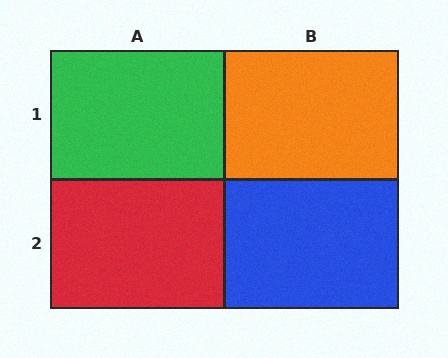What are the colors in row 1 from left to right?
Green, orange.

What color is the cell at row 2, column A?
Red.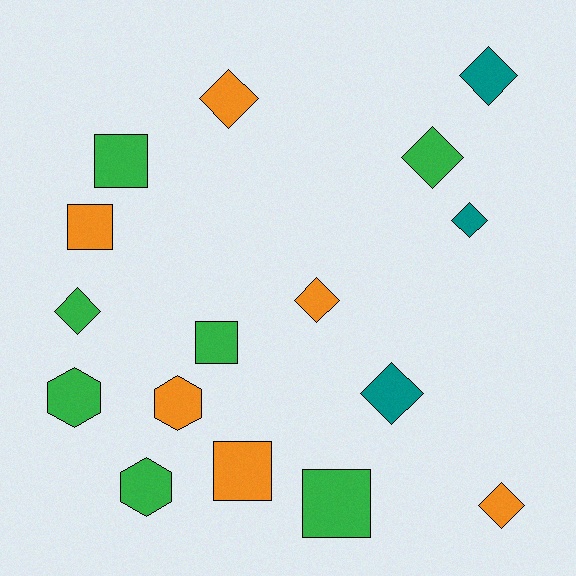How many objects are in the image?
There are 16 objects.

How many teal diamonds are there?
There are 3 teal diamonds.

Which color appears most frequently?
Green, with 7 objects.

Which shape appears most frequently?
Diamond, with 8 objects.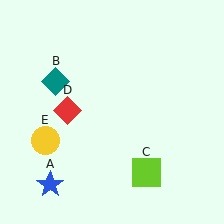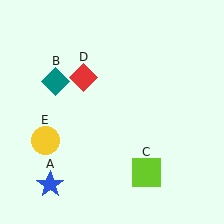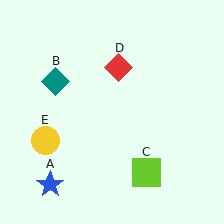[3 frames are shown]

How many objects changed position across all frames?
1 object changed position: red diamond (object D).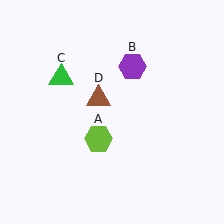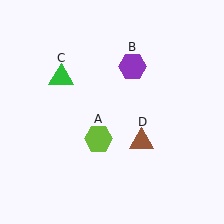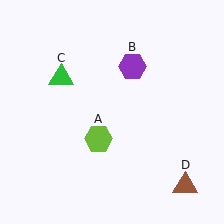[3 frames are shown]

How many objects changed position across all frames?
1 object changed position: brown triangle (object D).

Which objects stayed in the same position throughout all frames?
Lime hexagon (object A) and purple hexagon (object B) and green triangle (object C) remained stationary.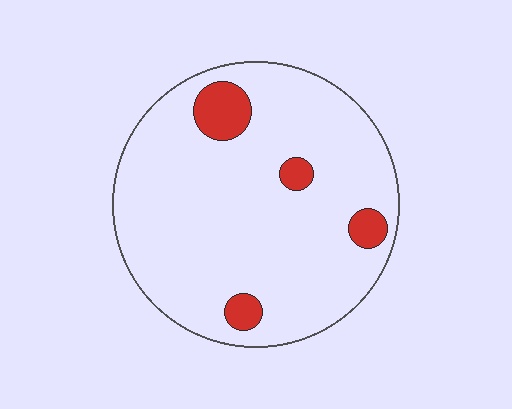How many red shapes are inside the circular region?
4.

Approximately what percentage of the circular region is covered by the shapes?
Approximately 10%.